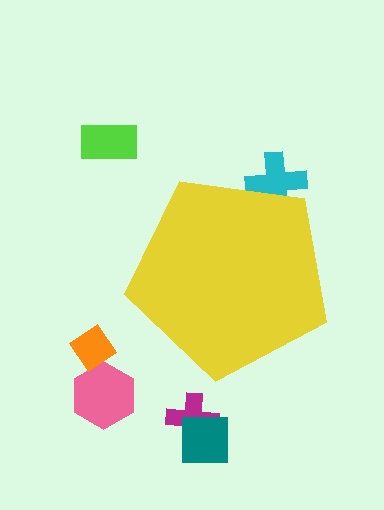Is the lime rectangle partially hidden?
No, the lime rectangle is fully visible.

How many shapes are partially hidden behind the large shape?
1 shape is partially hidden.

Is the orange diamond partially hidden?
No, the orange diamond is fully visible.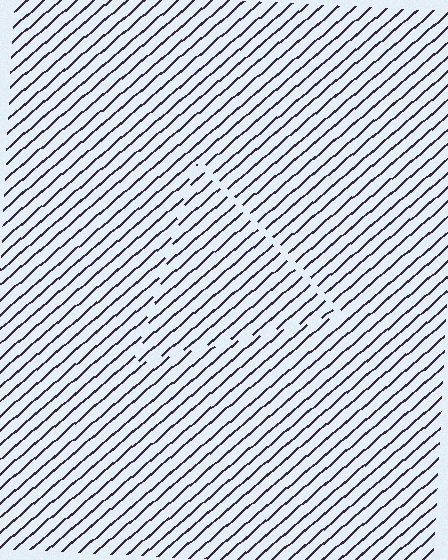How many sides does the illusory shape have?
3 sides — the line-ends trace a triangle.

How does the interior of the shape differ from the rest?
The interior of the shape contains the same grating, shifted by half a period — the contour is defined by the phase discontinuity where line-ends from the inner and outer gratings abut.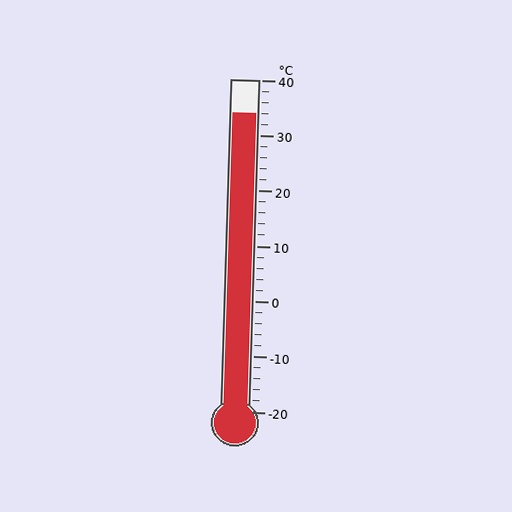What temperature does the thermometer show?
The thermometer shows approximately 34°C.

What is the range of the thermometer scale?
The thermometer scale ranges from -20°C to 40°C.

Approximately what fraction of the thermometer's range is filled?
The thermometer is filled to approximately 90% of its range.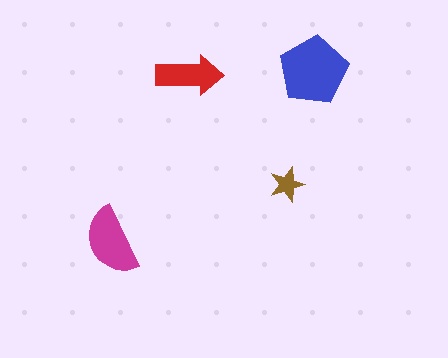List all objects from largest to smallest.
The blue pentagon, the magenta semicircle, the red arrow, the brown star.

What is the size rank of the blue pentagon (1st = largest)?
1st.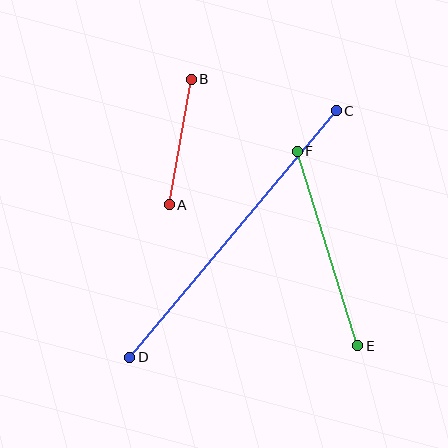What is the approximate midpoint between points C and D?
The midpoint is at approximately (233, 234) pixels.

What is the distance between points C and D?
The distance is approximately 322 pixels.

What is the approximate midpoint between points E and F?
The midpoint is at approximately (328, 248) pixels.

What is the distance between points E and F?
The distance is approximately 204 pixels.